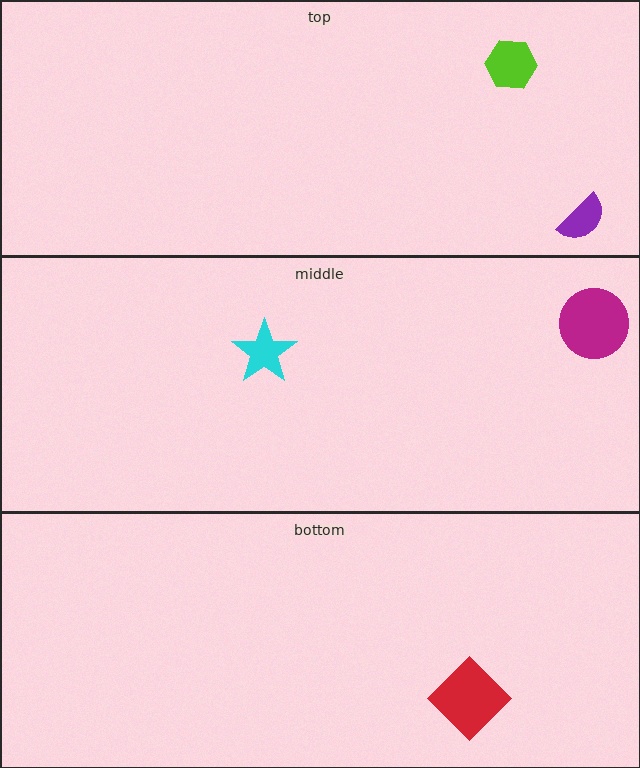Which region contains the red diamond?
The bottom region.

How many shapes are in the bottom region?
1.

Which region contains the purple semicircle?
The top region.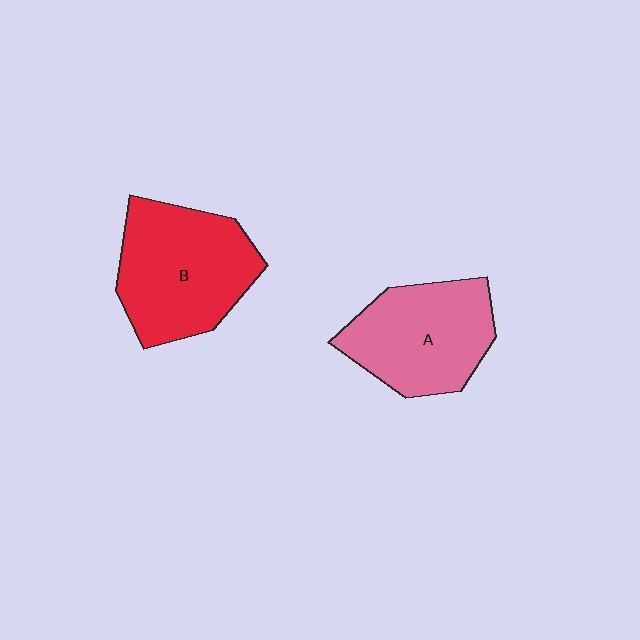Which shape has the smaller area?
Shape A (pink).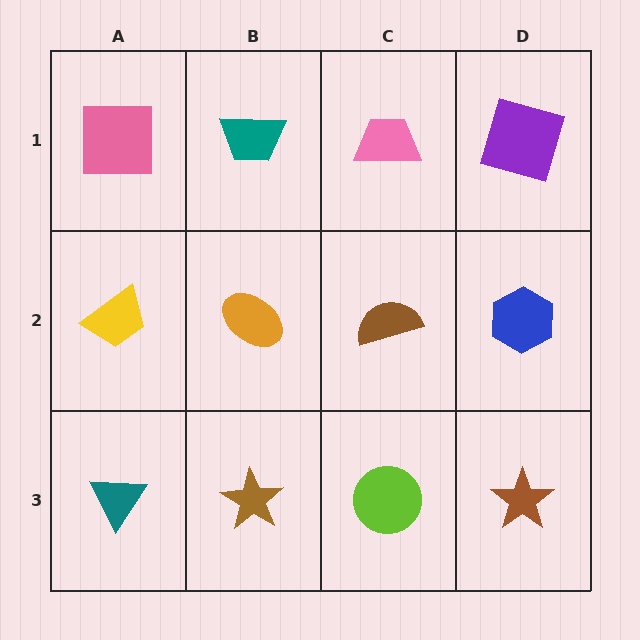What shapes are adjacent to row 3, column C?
A brown semicircle (row 2, column C), a brown star (row 3, column B), a brown star (row 3, column D).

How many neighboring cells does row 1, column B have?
3.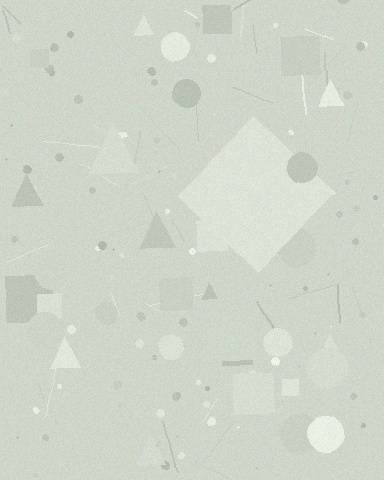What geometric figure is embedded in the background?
A diamond is embedded in the background.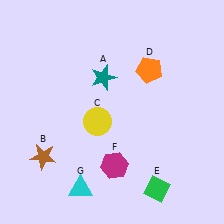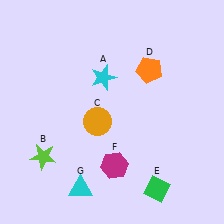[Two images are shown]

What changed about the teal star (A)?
In Image 1, A is teal. In Image 2, it changed to cyan.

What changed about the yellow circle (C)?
In Image 1, C is yellow. In Image 2, it changed to orange.